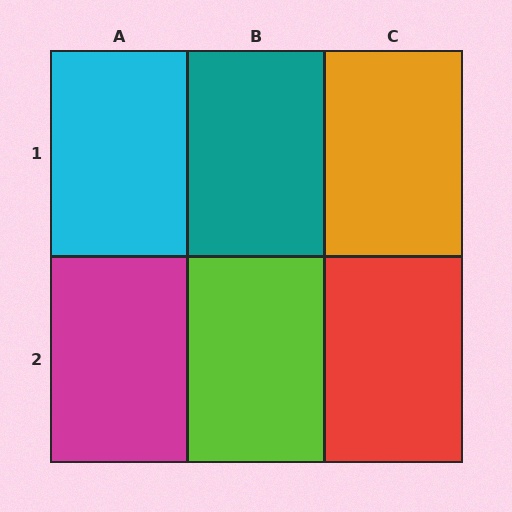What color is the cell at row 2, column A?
Magenta.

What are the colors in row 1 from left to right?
Cyan, teal, orange.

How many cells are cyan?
1 cell is cyan.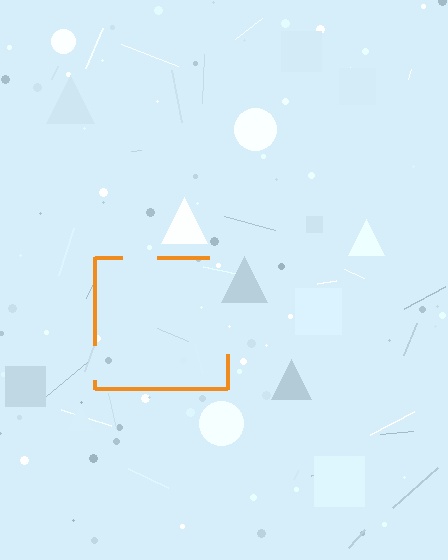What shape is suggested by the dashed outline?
The dashed outline suggests a square.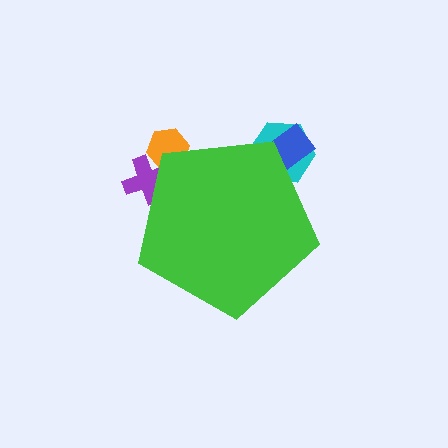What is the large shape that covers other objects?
A green pentagon.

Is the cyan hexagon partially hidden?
Yes, the cyan hexagon is partially hidden behind the green pentagon.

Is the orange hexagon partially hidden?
Yes, the orange hexagon is partially hidden behind the green pentagon.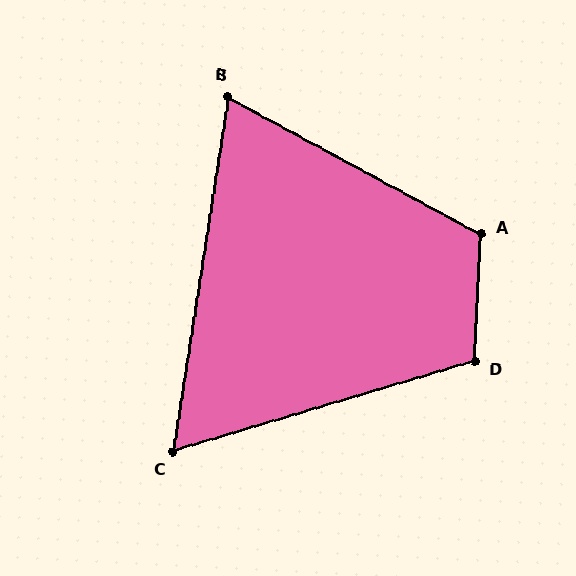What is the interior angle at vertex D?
Approximately 110 degrees (obtuse).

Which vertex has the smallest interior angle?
C, at approximately 64 degrees.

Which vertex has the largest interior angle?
A, at approximately 116 degrees.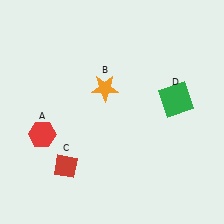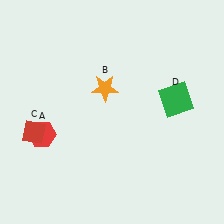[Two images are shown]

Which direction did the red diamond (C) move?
The red diamond (C) moved up.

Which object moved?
The red diamond (C) moved up.